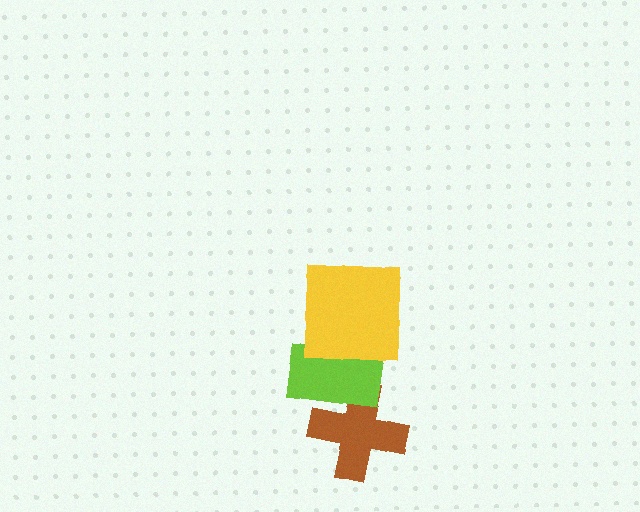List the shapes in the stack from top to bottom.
From top to bottom: the yellow square, the lime rectangle, the brown cross.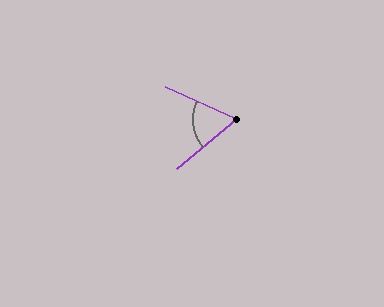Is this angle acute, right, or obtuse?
It is acute.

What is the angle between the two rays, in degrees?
Approximately 64 degrees.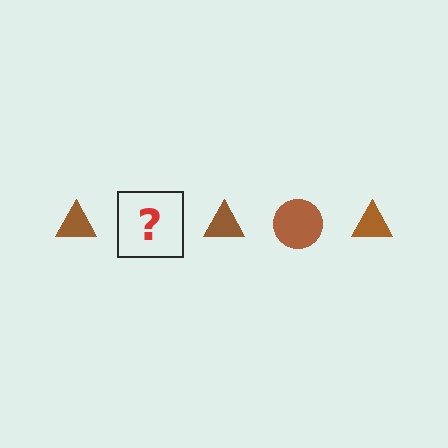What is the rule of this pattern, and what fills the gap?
The rule is that the pattern cycles through triangle, circle shapes in brown. The gap should be filled with a brown circle.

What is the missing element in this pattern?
The missing element is a brown circle.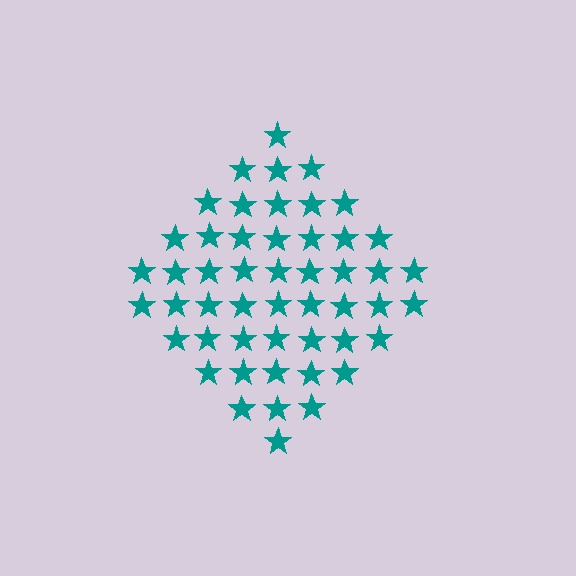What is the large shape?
The large shape is a diamond.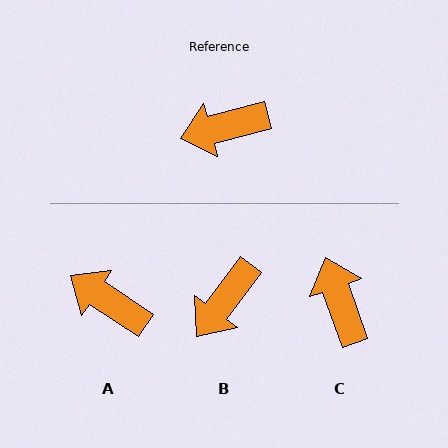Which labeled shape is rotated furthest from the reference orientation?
C, about 85 degrees away.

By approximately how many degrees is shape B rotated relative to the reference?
Approximately 38 degrees counter-clockwise.